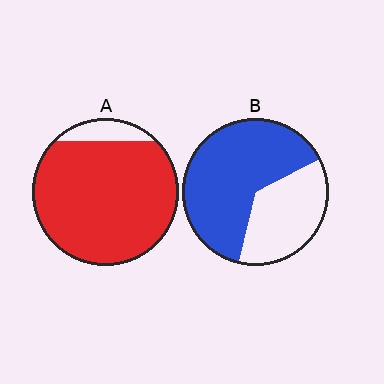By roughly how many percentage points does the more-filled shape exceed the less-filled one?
By roughly 25 percentage points (A over B).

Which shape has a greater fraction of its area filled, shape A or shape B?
Shape A.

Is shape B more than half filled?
Yes.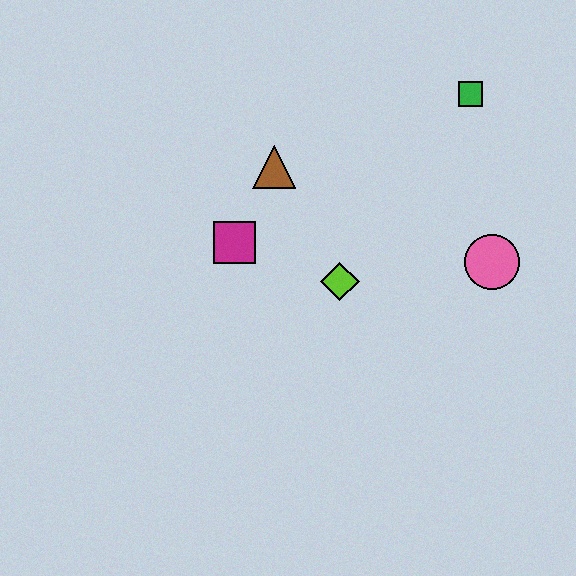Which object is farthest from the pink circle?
The magenta square is farthest from the pink circle.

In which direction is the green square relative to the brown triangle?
The green square is to the right of the brown triangle.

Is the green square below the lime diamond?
No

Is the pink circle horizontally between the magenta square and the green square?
No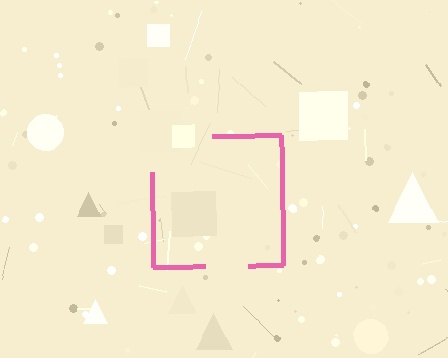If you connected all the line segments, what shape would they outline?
They would outline a square.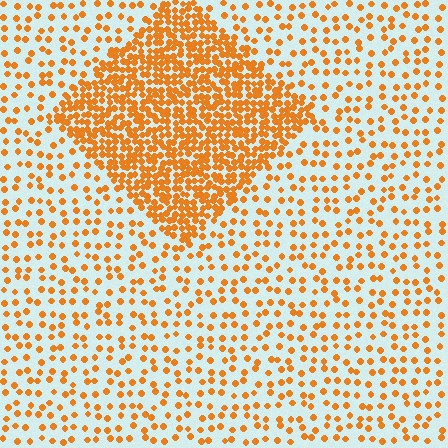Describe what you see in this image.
The image contains small orange elements arranged at two different densities. A diamond-shaped region is visible where the elements are more densely packed than the surrounding area.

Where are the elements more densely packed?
The elements are more densely packed inside the diamond boundary.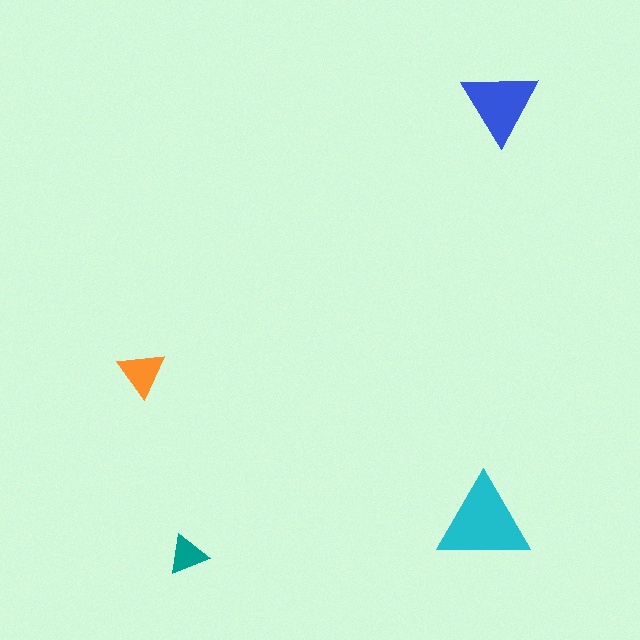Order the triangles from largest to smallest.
the cyan one, the blue one, the orange one, the teal one.